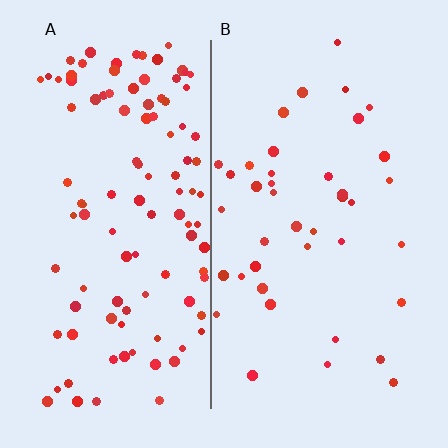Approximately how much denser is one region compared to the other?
Approximately 2.7× — region A over region B.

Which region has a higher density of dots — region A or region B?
A (the left).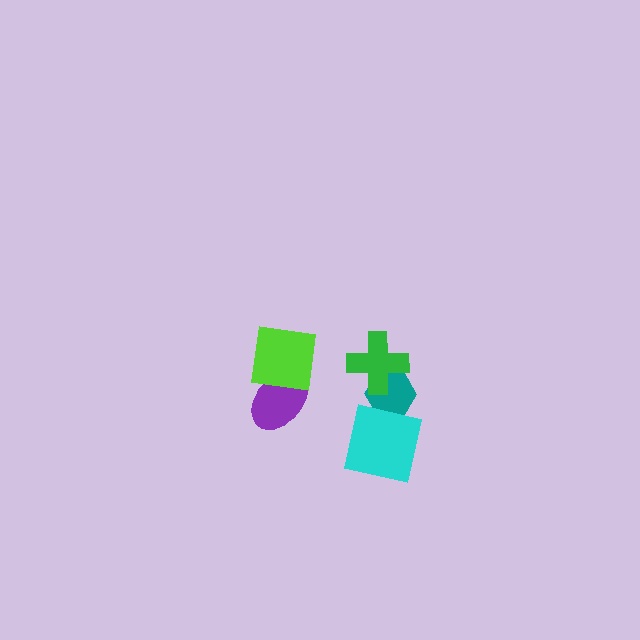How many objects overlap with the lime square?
1 object overlaps with the lime square.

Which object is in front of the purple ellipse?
The lime square is in front of the purple ellipse.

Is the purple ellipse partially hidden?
Yes, it is partially covered by another shape.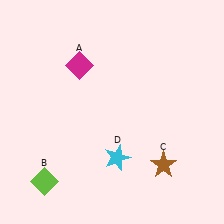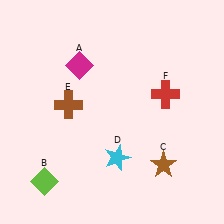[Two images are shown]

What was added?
A brown cross (E), a red cross (F) were added in Image 2.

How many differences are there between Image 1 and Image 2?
There are 2 differences between the two images.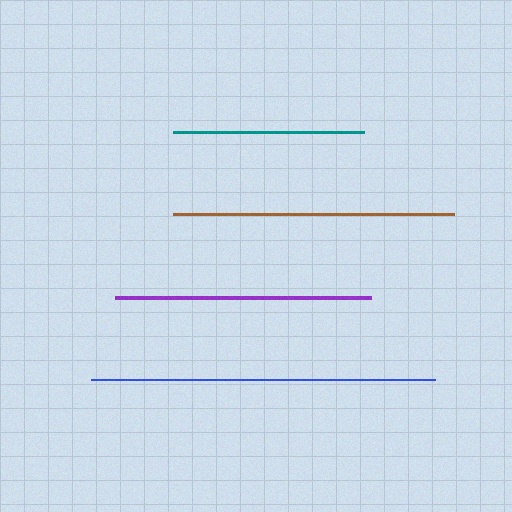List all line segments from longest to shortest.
From longest to shortest: blue, brown, purple, teal.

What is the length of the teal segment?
The teal segment is approximately 191 pixels long.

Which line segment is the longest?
The blue line is the longest at approximately 344 pixels.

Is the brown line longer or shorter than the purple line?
The brown line is longer than the purple line.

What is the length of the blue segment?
The blue segment is approximately 344 pixels long.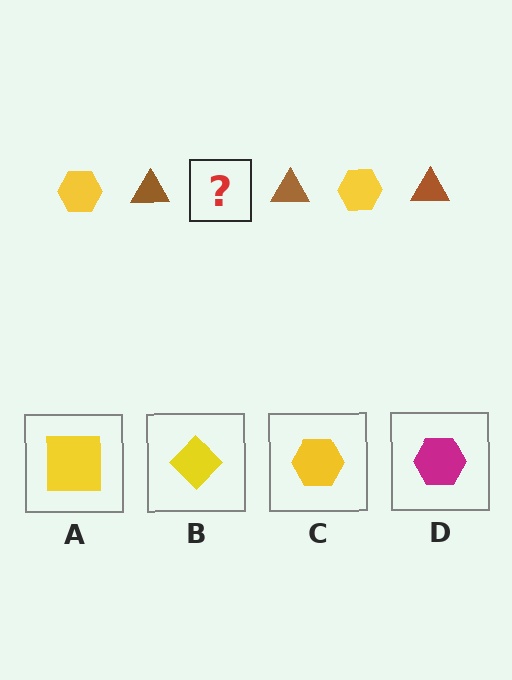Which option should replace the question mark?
Option C.